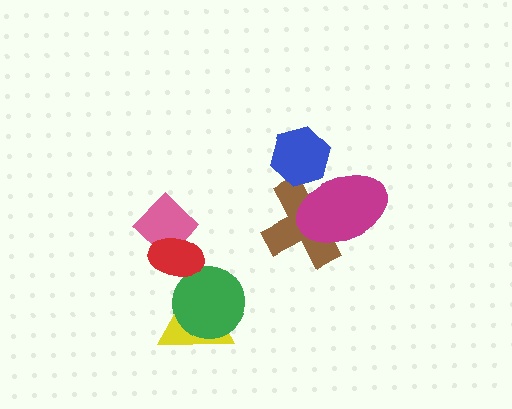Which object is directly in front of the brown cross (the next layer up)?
The magenta ellipse is directly in front of the brown cross.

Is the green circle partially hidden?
Yes, it is partially covered by another shape.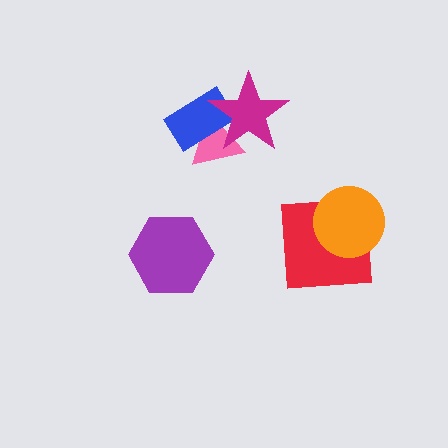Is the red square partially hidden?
Yes, it is partially covered by another shape.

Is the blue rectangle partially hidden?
Yes, it is partially covered by another shape.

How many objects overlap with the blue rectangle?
2 objects overlap with the blue rectangle.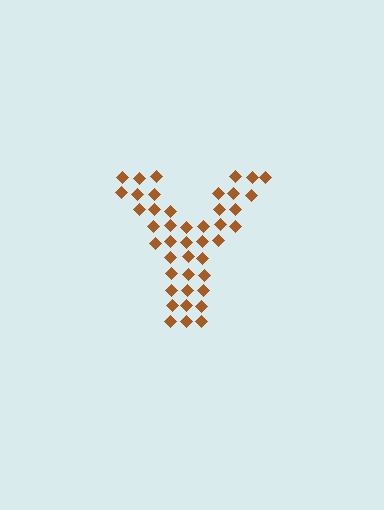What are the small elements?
The small elements are diamonds.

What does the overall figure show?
The overall figure shows the letter Y.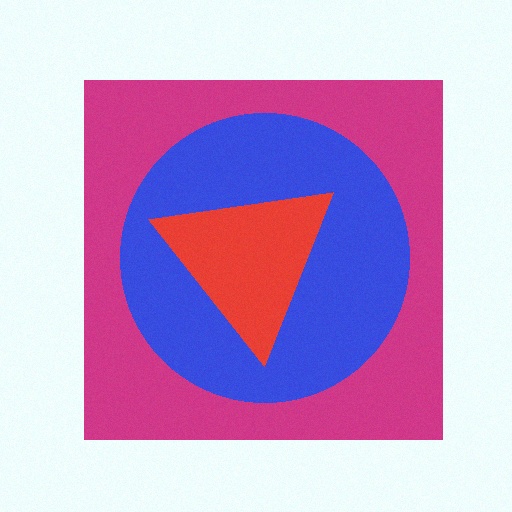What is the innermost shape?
The red triangle.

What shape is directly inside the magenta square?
The blue circle.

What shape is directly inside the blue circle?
The red triangle.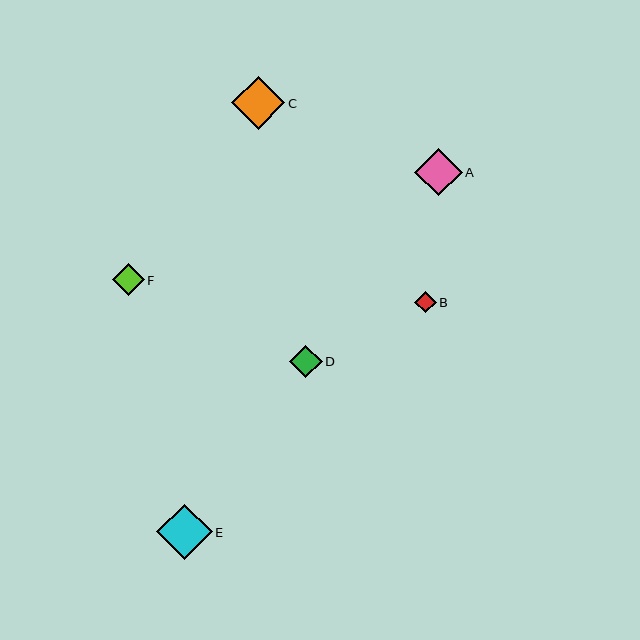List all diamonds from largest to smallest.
From largest to smallest: E, C, A, D, F, B.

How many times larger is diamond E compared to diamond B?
Diamond E is approximately 2.6 times the size of diamond B.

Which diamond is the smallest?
Diamond B is the smallest with a size of approximately 21 pixels.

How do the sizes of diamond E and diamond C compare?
Diamond E and diamond C are approximately the same size.